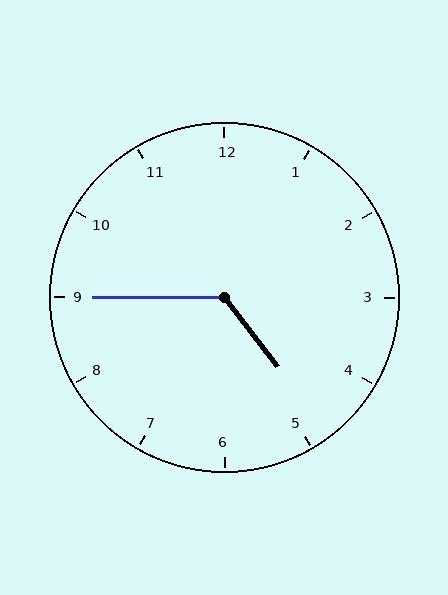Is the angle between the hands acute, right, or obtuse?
It is obtuse.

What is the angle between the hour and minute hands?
Approximately 128 degrees.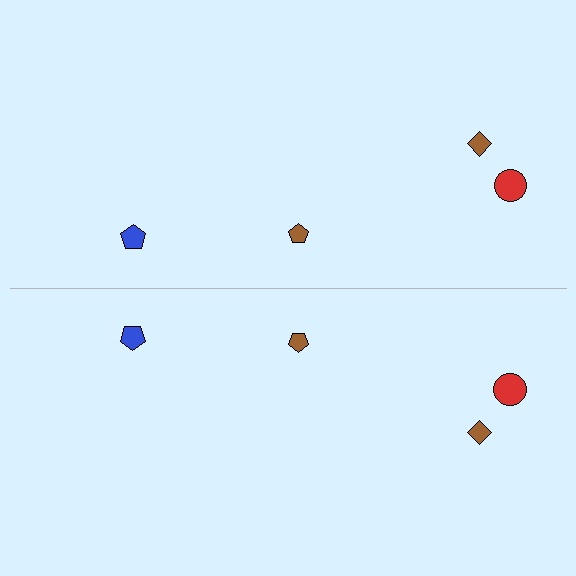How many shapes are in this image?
There are 8 shapes in this image.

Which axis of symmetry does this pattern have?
The pattern has a horizontal axis of symmetry running through the center of the image.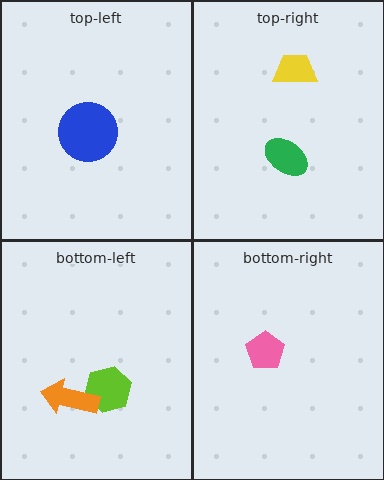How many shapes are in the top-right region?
2.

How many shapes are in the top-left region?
1.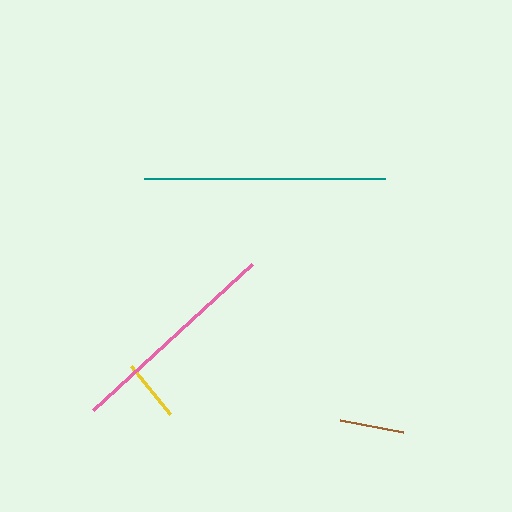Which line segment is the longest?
The teal line is the longest at approximately 240 pixels.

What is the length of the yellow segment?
The yellow segment is approximately 63 pixels long.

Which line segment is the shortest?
The yellow line is the shortest at approximately 63 pixels.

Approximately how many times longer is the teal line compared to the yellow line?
The teal line is approximately 3.8 times the length of the yellow line.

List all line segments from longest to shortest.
From longest to shortest: teal, pink, brown, yellow.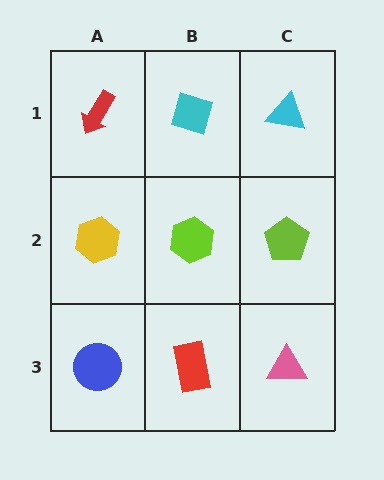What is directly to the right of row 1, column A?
A cyan diamond.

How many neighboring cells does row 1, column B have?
3.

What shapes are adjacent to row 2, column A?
A red arrow (row 1, column A), a blue circle (row 3, column A), a lime hexagon (row 2, column B).